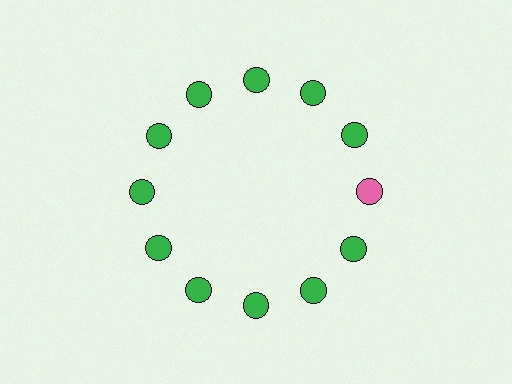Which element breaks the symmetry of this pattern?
The pink circle at roughly the 3 o'clock position breaks the symmetry. All other shapes are green circles.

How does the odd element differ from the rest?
It has a different color: pink instead of green.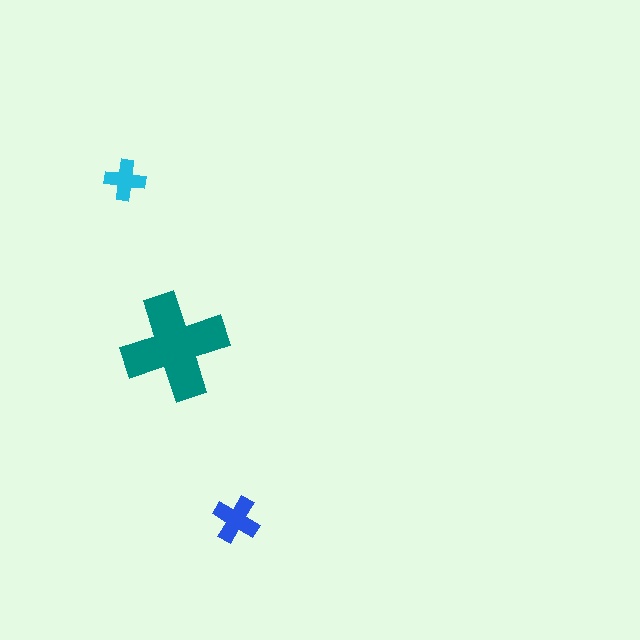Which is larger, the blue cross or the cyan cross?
The blue one.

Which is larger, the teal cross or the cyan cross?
The teal one.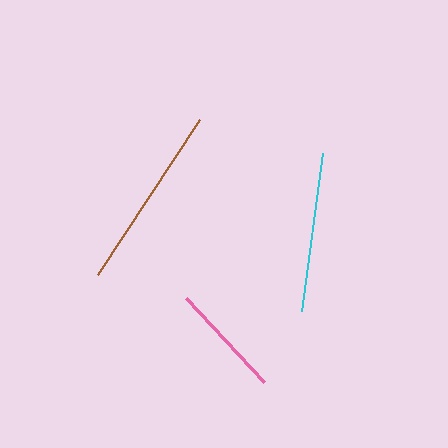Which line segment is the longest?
The brown line is the longest at approximately 185 pixels.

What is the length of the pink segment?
The pink segment is approximately 114 pixels long.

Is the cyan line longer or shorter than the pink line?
The cyan line is longer than the pink line.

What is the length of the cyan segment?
The cyan segment is approximately 160 pixels long.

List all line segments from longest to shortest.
From longest to shortest: brown, cyan, pink.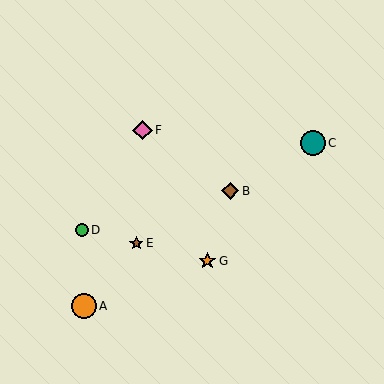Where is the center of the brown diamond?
The center of the brown diamond is at (230, 191).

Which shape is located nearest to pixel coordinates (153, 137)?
The pink diamond (labeled F) at (142, 130) is nearest to that location.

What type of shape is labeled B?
Shape B is a brown diamond.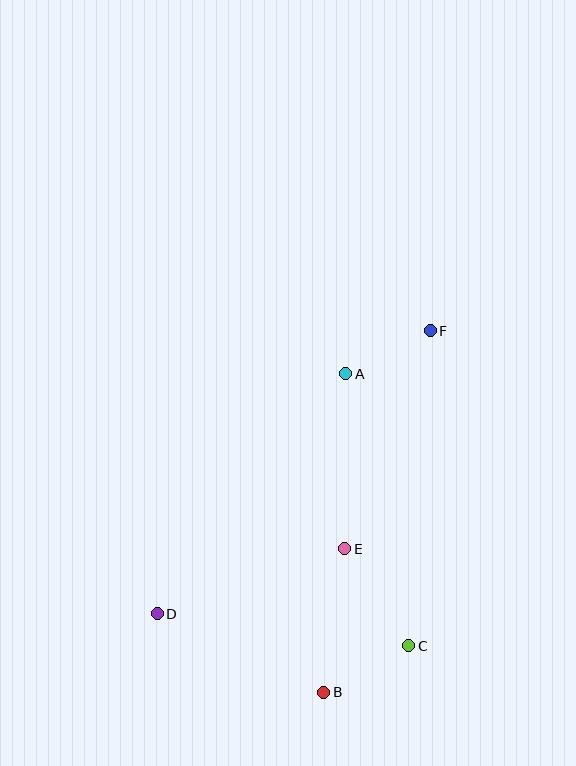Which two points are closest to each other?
Points A and F are closest to each other.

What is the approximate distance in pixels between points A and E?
The distance between A and E is approximately 175 pixels.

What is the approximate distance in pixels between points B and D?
The distance between B and D is approximately 184 pixels.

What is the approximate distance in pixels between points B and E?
The distance between B and E is approximately 145 pixels.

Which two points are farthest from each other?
Points D and F are farthest from each other.